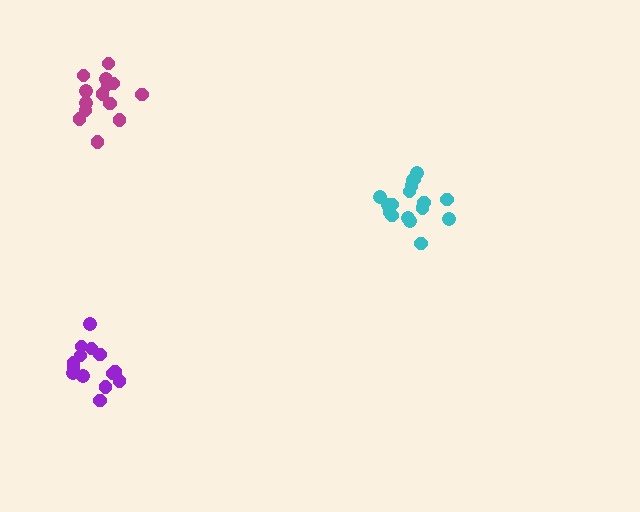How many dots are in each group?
Group 1: 17 dots, Group 2: 14 dots, Group 3: 14 dots (45 total).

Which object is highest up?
The magenta cluster is topmost.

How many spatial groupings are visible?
There are 3 spatial groupings.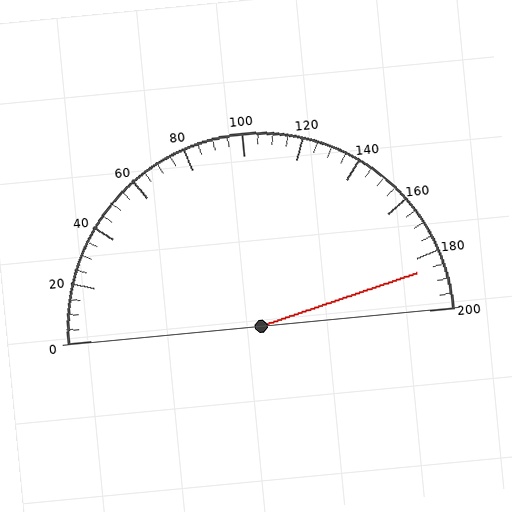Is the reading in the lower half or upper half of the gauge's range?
The reading is in the upper half of the range (0 to 200).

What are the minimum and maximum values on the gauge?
The gauge ranges from 0 to 200.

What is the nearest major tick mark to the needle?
The nearest major tick mark is 180.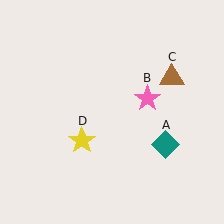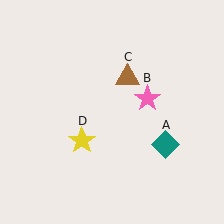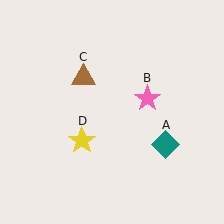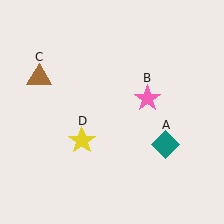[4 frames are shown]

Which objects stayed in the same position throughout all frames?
Teal diamond (object A) and pink star (object B) and yellow star (object D) remained stationary.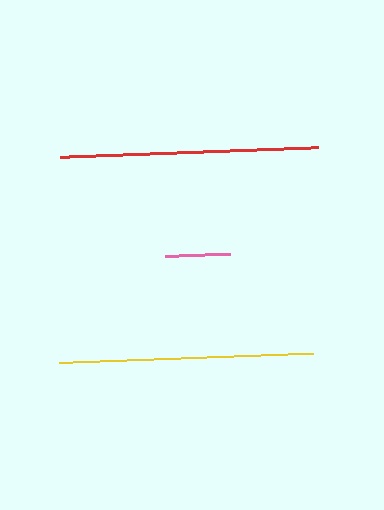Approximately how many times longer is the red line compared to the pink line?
The red line is approximately 4.0 times the length of the pink line.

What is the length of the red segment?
The red segment is approximately 258 pixels long.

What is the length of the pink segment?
The pink segment is approximately 64 pixels long.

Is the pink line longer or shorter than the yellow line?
The yellow line is longer than the pink line.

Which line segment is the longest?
The red line is the longest at approximately 258 pixels.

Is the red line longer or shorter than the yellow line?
The red line is longer than the yellow line.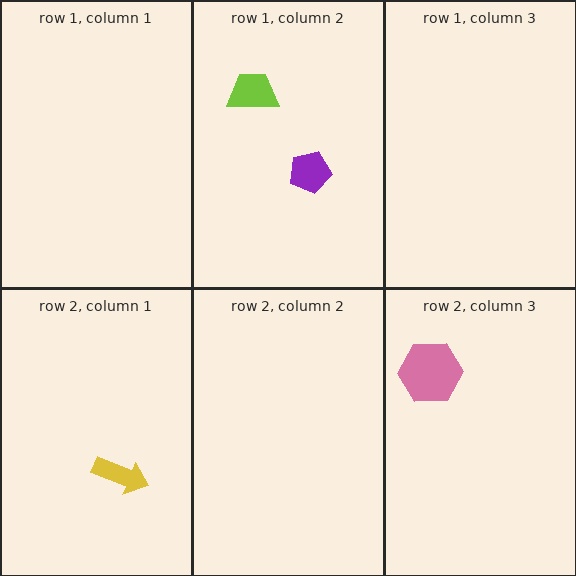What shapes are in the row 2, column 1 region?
The yellow arrow.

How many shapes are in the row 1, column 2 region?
2.